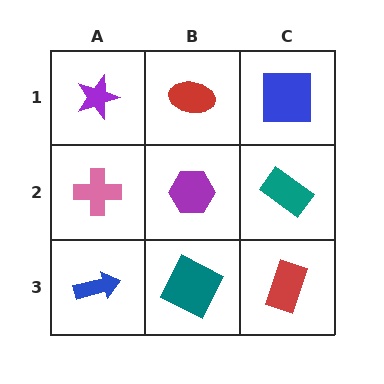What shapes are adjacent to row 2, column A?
A purple star (row 1, column A), a blue arrow (row 3, column A), a purple hexagon (row 2, column B).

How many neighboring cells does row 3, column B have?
3.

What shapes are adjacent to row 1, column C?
A teal rectangle (row 2, column C), a red ellipse (row 1, column B).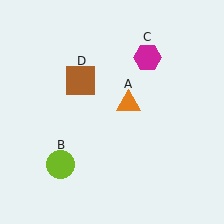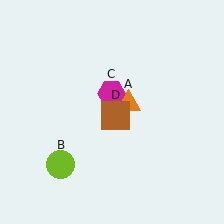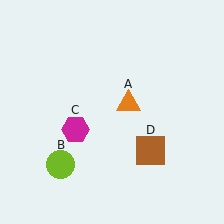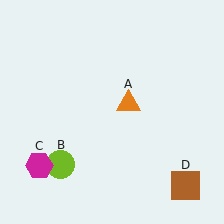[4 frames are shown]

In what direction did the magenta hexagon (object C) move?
The magenta hexagon (object C) moved down and to the left.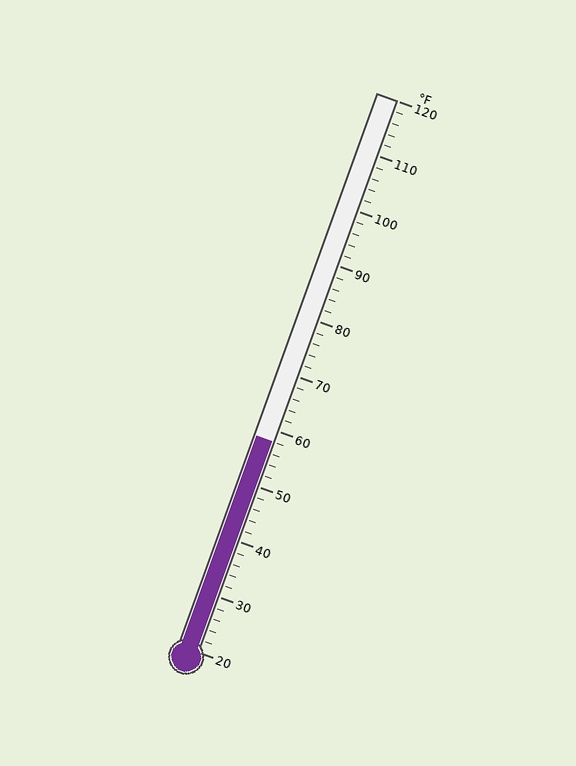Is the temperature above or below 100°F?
The temperature is below 100°F.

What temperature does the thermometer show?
The thermometer shows approximately 58°F.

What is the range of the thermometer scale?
The thermometer scale ranges from 20°F to 120°F.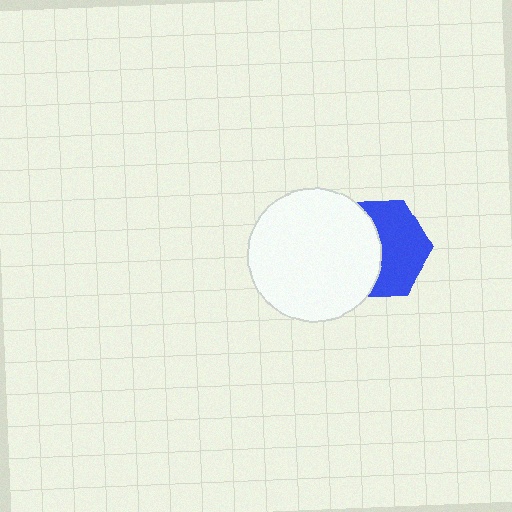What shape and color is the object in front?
The object in front is a white circle.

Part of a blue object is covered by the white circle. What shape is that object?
It is a hexagon.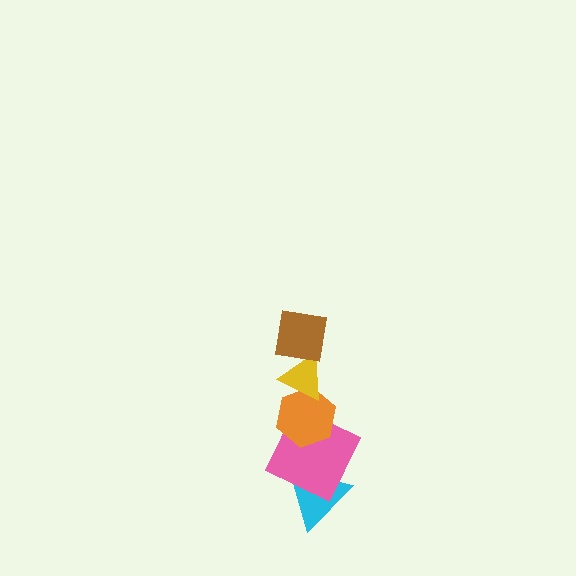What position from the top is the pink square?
The pink square is 4th from the top.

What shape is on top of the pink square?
The orange hexagon is on top of the pink square.